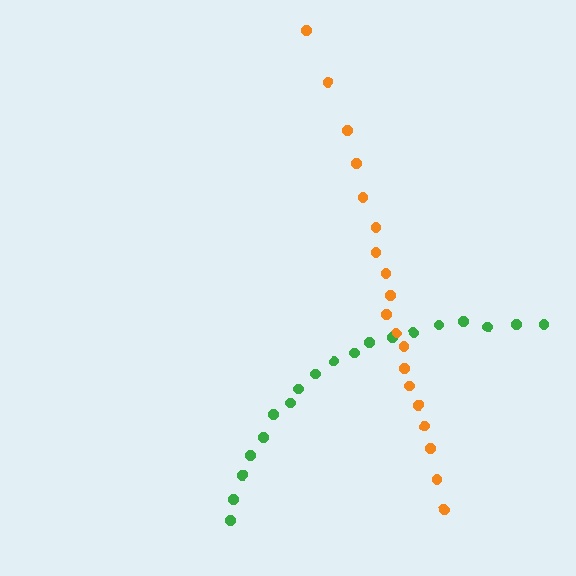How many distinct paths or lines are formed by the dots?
There are 2 distinct paths.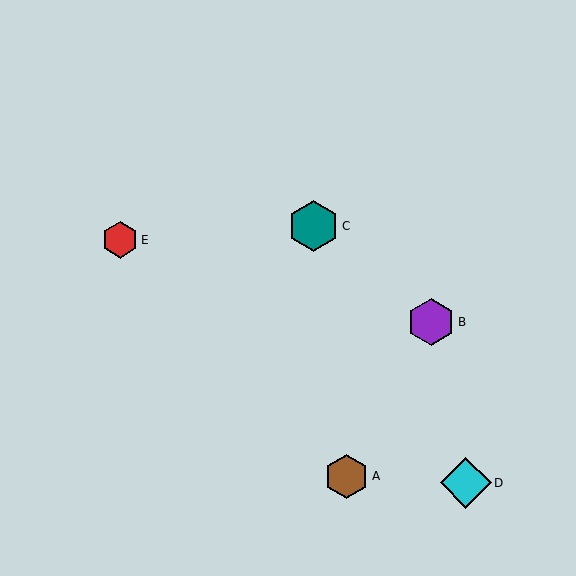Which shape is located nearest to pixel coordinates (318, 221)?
The teal hexagon (labeled C) at (313, 226) is nearest to that location.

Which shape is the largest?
The teal hexagon (labeled C) is the largest.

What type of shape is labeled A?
Shape A is a brown hexagon.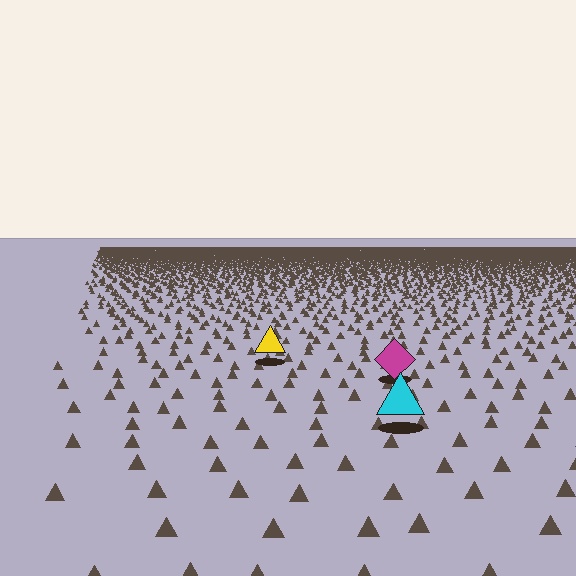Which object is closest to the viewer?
The cyan triangle is closest. The texture marks near it are larger and more spread out.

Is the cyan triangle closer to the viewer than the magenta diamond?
Yes. The cyan triangle is closer — you can tell from the texture gradient: the ground texture is coarser near it.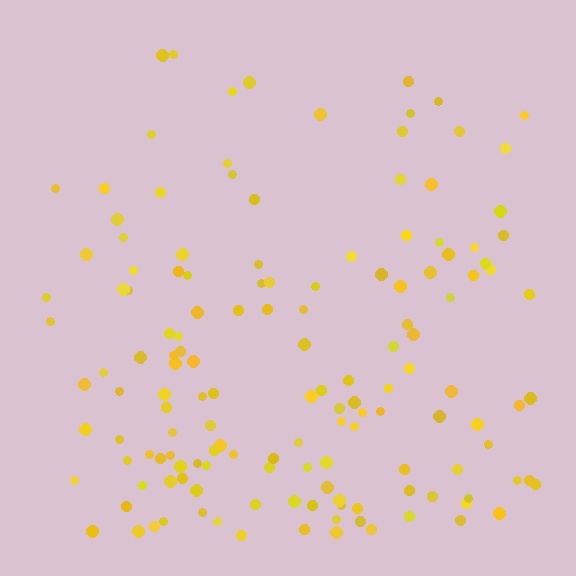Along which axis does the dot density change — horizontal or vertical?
Vertical.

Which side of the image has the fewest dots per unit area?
The top.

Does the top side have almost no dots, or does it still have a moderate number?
Still a moderate number, just noticeably fewer than the bottom.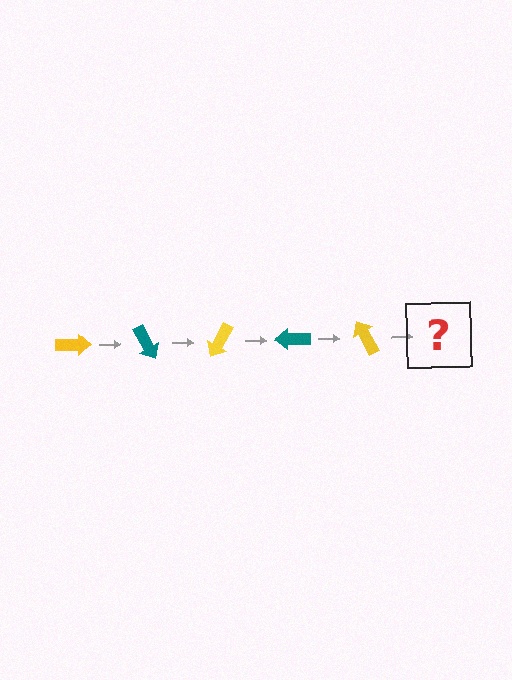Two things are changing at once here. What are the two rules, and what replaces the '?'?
The two rules are that it rotates 60 degrees each step and the color cycles through yellow and teal. The '?' should be a teal arrow, rotated 300 degrees from the start.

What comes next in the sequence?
The next element should be a teal arrow, rotated 300 degrees from the start.